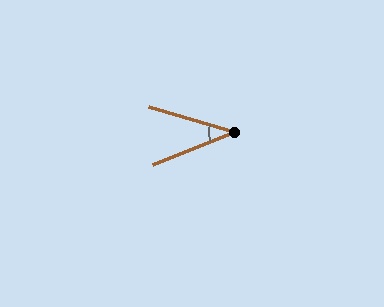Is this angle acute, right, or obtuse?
It is acute.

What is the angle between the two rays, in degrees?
Approximately 38 degrees.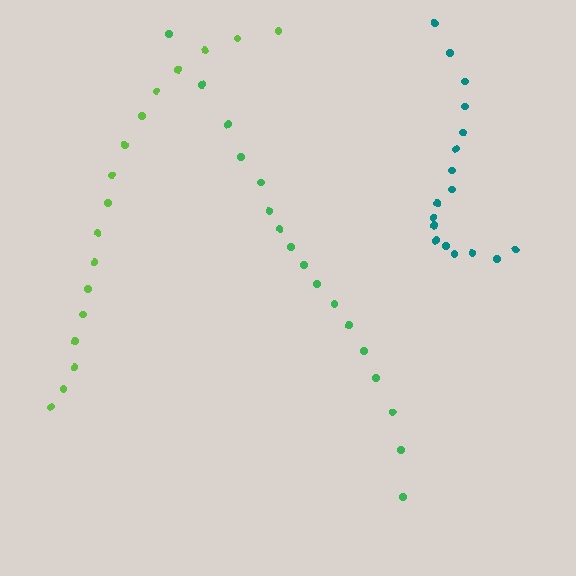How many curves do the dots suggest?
There are 3 distinct paths.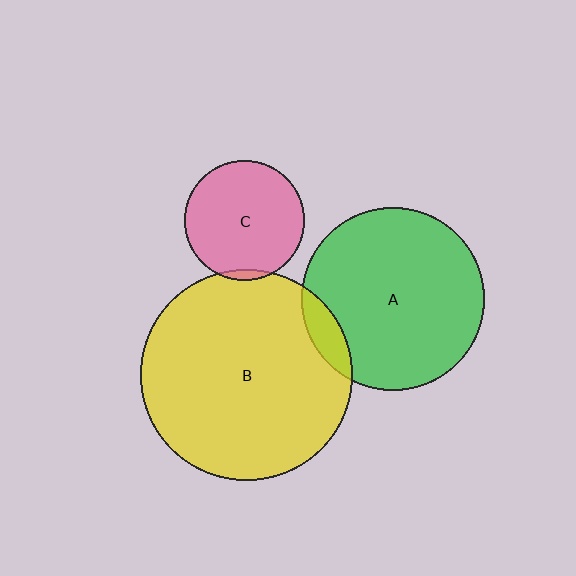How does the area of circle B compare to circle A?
Approximately 1.3 times.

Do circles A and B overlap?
Yes.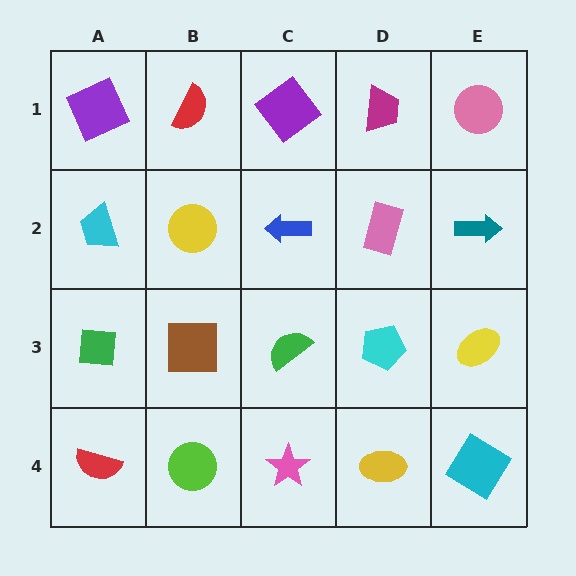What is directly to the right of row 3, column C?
A cyan pentagon.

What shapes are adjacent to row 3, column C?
A blue arrow (row 2, column C), a pink star (row 4, column C), a brown square (row 3, column B), a cyan pentagon (row 3, column D).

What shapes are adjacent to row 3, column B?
A yellow circle (row 2, column B), a lime circle (row 4, column B), a green square (row 3, column A), a green semicircle (row 3, column C).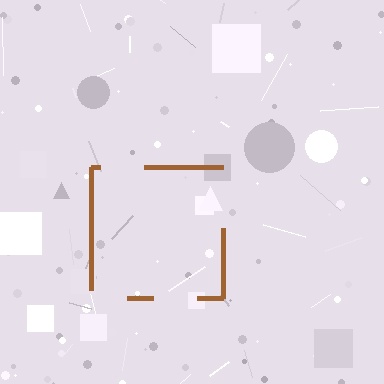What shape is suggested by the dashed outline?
The dashed outline suggests a square.